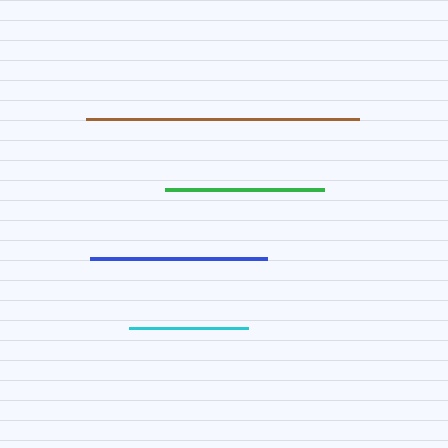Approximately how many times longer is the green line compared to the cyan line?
The green line is approximately 1.3 times the length of the cyan line.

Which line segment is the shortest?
The cyan line is the shortest at approximately 119 pixels.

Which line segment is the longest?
The brown line is the longest at approximately 274 pixels.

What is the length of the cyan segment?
The cyan segment is approximately 119 pixels long.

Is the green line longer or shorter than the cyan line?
The green line is longer than the cyan line.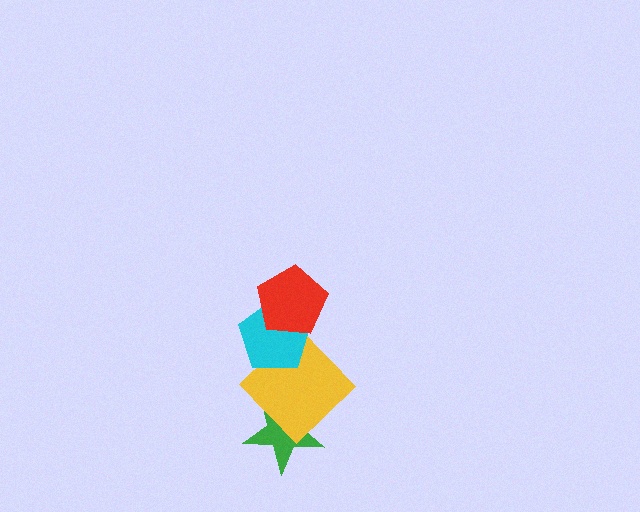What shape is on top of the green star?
The yellow diamond is on top of the green star.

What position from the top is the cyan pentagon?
The cyan pentagon is 2nd from the top.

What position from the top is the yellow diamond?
The yellow diamond is 3rd from the top.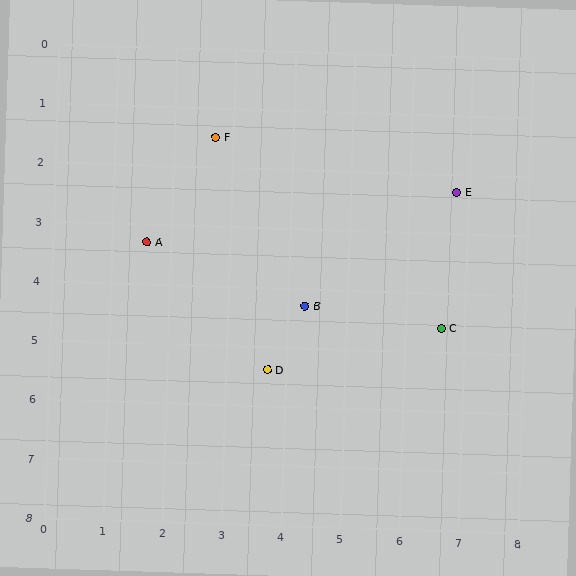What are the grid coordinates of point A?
Point A is at approximately (1.6, 3.3).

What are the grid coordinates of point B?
Point B is at approximately (4.3, 4.3).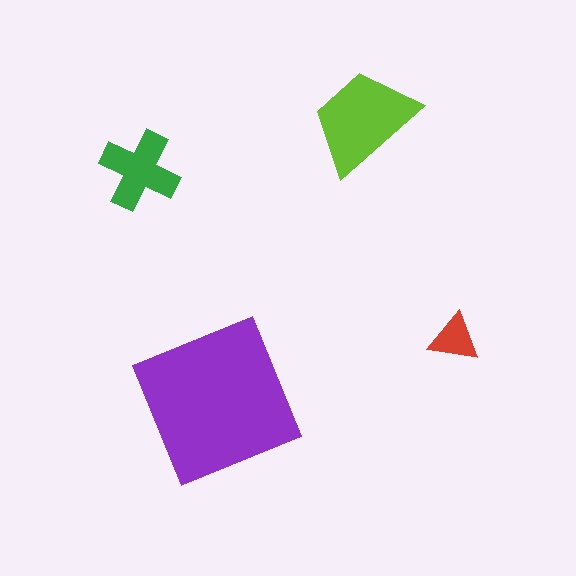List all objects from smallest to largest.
The red triangle, the green cross, the lime trapezoid, the purple square.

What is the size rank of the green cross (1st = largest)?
3rd.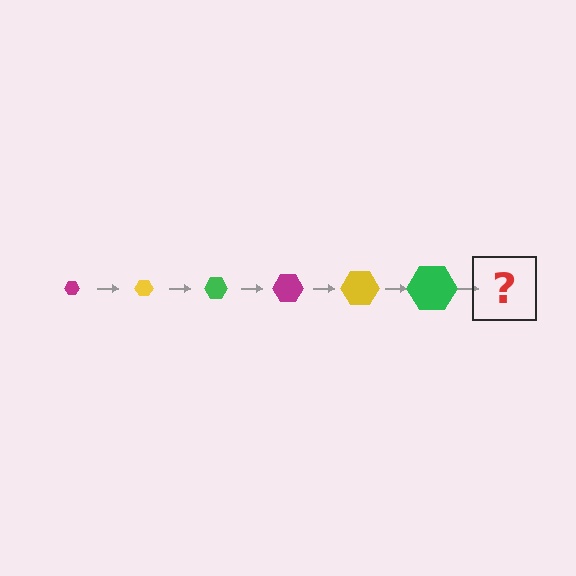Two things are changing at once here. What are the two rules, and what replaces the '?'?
The two rules are that the hexagon grows larger each step and the color cycles through magenta, yellow, and green. The '?' should be a magenta hexagon, larger than the previous one.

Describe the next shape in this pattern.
It should be a magenta hexagon, larger than the previous one.